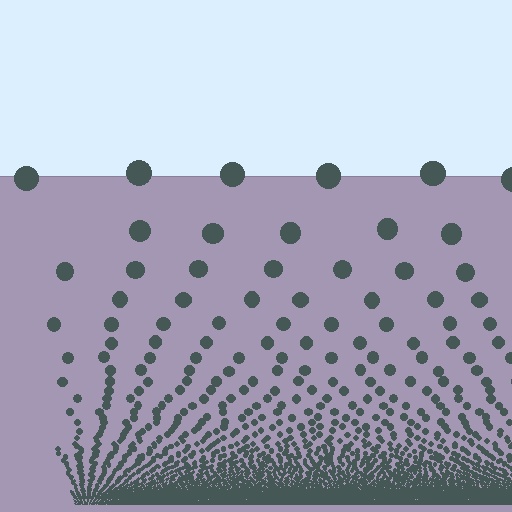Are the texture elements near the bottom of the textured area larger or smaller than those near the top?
Smaller. The gradient is inverted — elements near the bottom are smaller and denser.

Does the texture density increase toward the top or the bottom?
Density increases toward the bottom.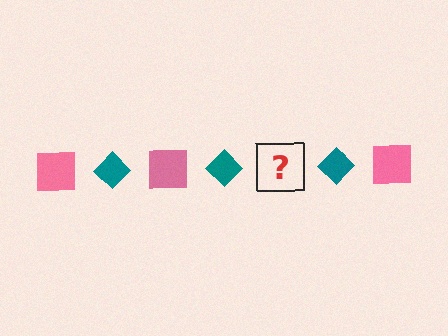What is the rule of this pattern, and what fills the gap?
The rule is that the pattern alternates between pink square and teal diamond. The gap should be filled with a pink square.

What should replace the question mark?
The question mark should be replaced with a pink square.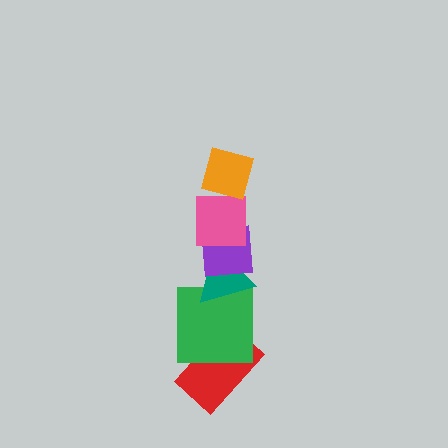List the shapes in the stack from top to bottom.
From top to bottom: the orange diamond, the pink square, the purple square, the teal triangle, the green square, the red rectangle.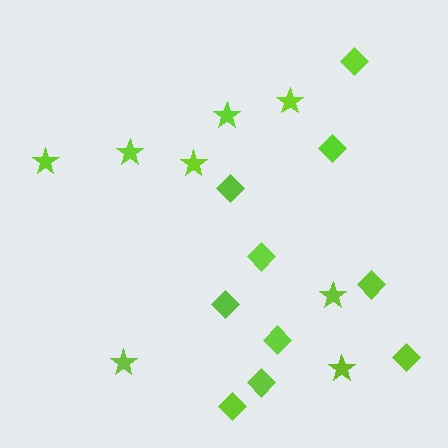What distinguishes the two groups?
There are 2 groups: one group of stars (8) and one group of diamonds (10).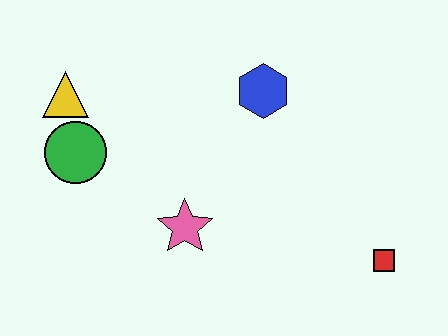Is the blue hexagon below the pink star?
No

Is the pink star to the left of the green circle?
No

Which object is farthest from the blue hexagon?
The red square is farthest from the blue hexagon.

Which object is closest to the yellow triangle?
The green circle is closest to the yellow triangle.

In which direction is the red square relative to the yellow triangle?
The red square is to the right of the yellow triangle.